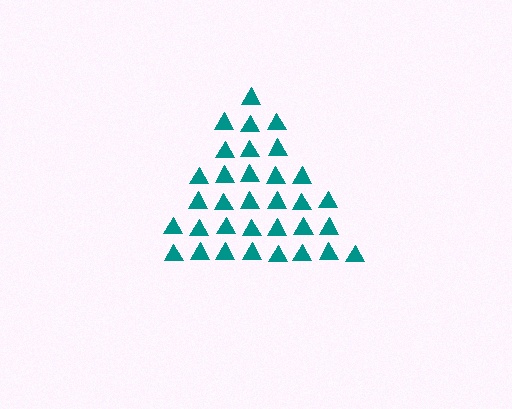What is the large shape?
The large shape is a triangle.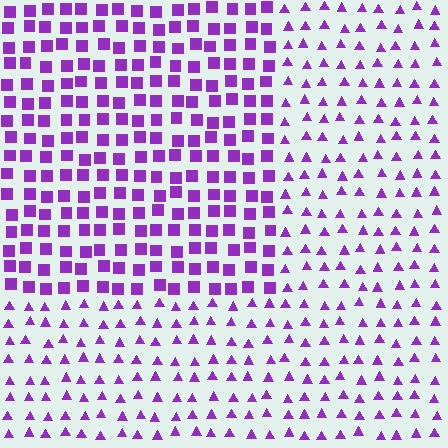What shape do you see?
I see a rectangle.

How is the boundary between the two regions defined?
The boundary is defined by a change in element shape: squares inside vs. triangles outside. All elements share the same color and spacing.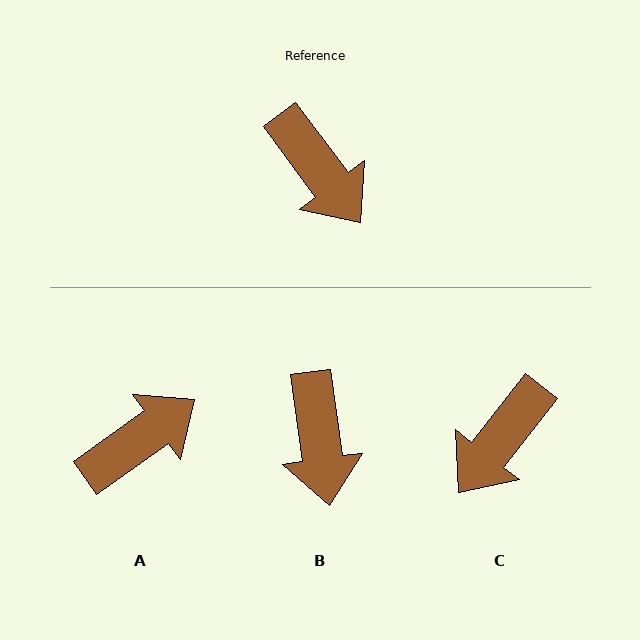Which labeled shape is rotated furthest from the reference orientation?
A, about 89 degrees away.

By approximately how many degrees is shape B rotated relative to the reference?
Approximately 29 degrees clockwise.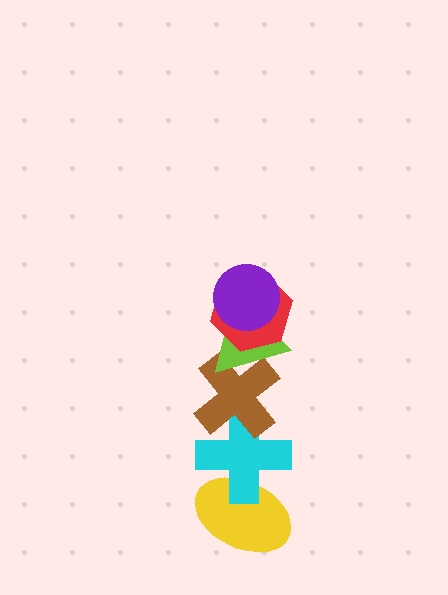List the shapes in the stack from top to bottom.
From top to bottom: the purple circle, the red hexagon, the lime triangle, the brown cross, the cyan cross, the yellow ellipse.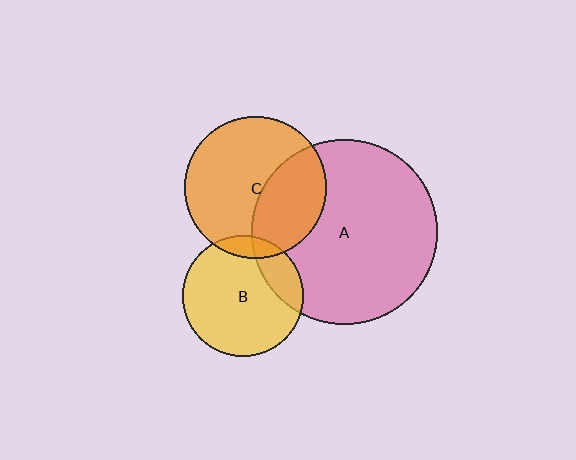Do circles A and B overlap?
Yes.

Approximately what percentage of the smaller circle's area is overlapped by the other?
Approximately 20%.